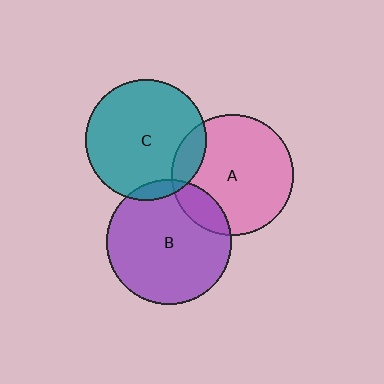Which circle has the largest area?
Circle B (purple).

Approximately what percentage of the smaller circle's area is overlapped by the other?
Approximately 15%.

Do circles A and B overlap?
Yes.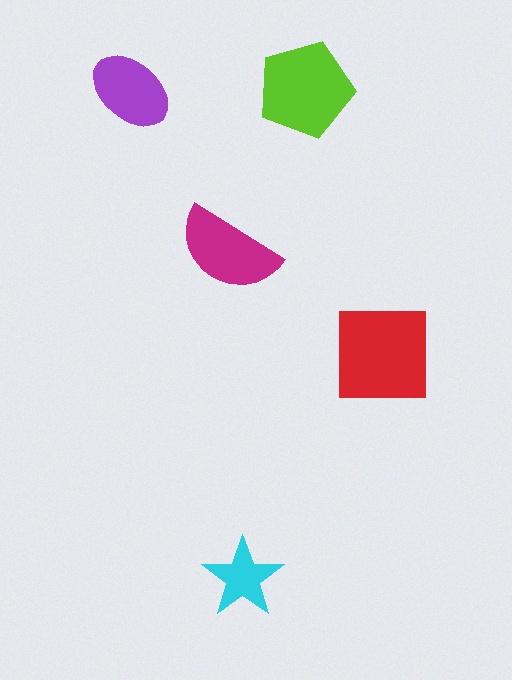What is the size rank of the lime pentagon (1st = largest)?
2nd.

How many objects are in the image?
There are 5 objects in the image.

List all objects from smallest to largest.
The cyan star, the purple ellipse, the magenta semicircle, the lime pentagon, the red square.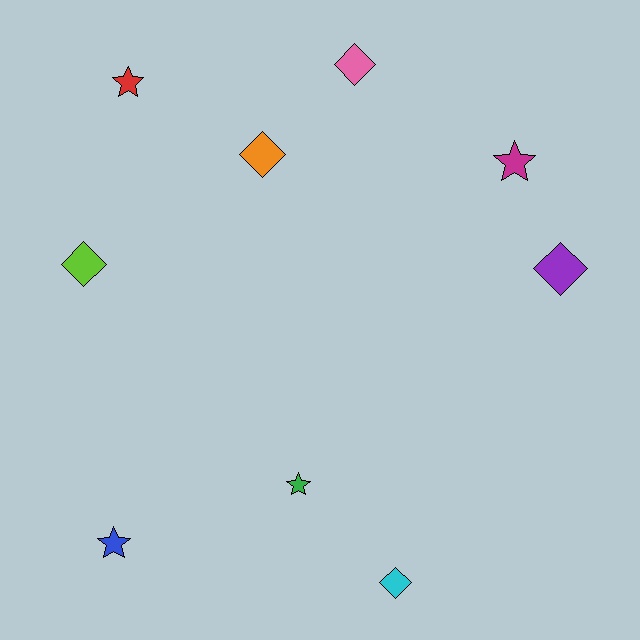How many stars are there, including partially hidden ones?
There are 4 stars.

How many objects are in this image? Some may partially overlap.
There are 9 objects.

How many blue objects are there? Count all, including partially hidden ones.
There is 1 blue object.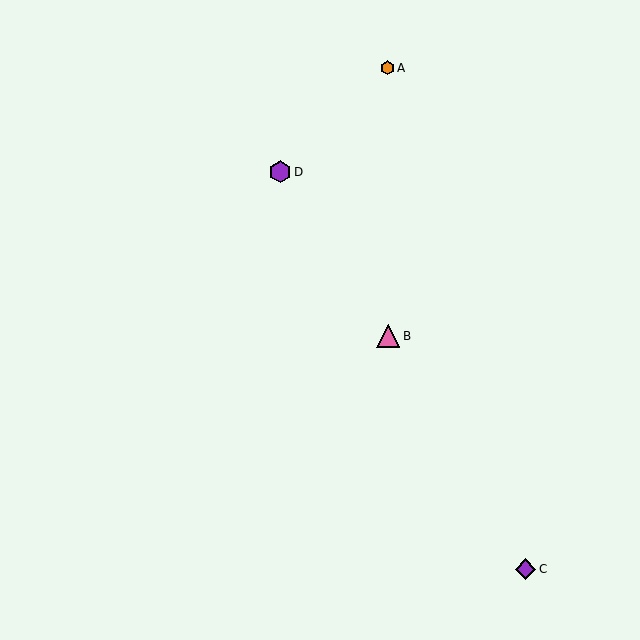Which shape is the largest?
The pink triangle (labeled B) is the largest.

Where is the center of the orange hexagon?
The center of the orange hexagon is at (387, 68).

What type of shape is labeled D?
Shape D is a purple hexagon.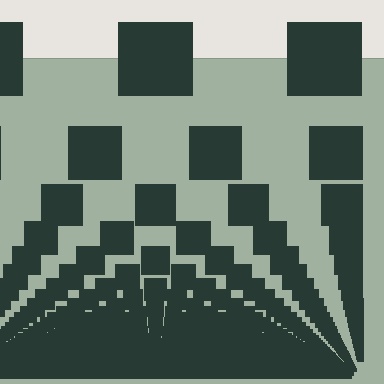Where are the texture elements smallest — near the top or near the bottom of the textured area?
Near the bottom.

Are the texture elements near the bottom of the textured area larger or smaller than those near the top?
Smaller. The gradient is inverted — elements near the bottom are smaller and denser.